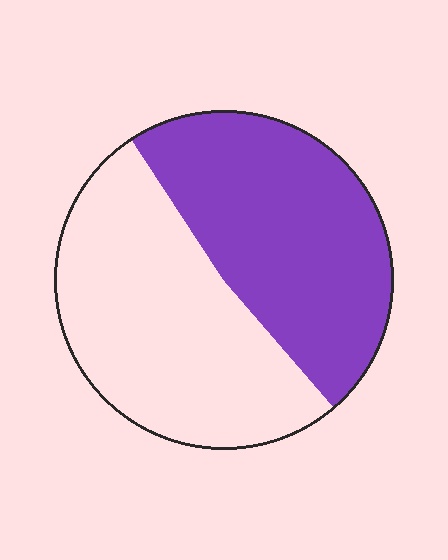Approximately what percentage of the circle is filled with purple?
Approximately 50%.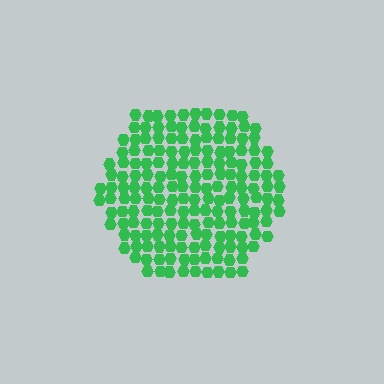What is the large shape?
The large shape is a hexagon.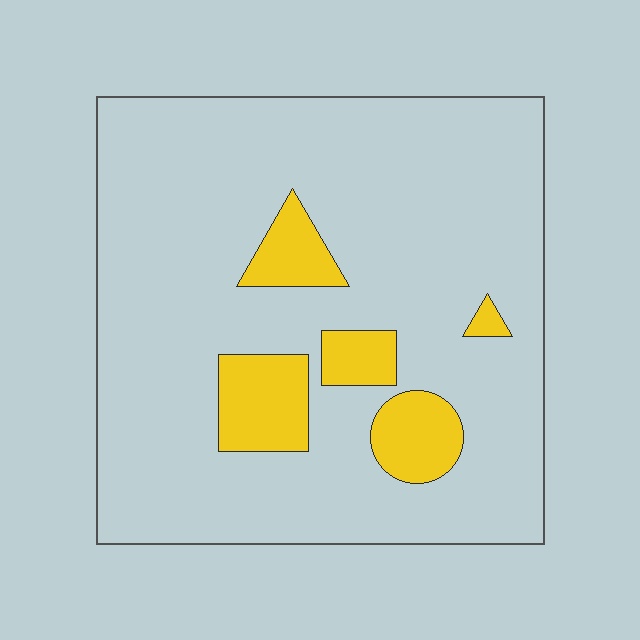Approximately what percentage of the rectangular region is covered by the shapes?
Approximately 15%.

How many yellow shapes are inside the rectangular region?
5.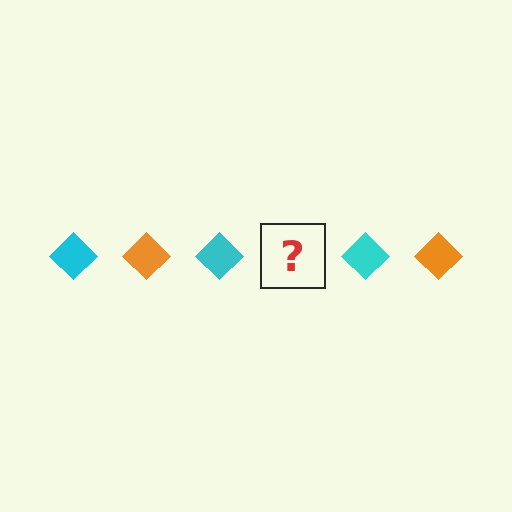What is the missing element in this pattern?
The missing element is an orange diamond.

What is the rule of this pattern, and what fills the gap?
The rule is that the pattern cycles through cyan, orange diamonds. The gap should be filled with an orange diamond.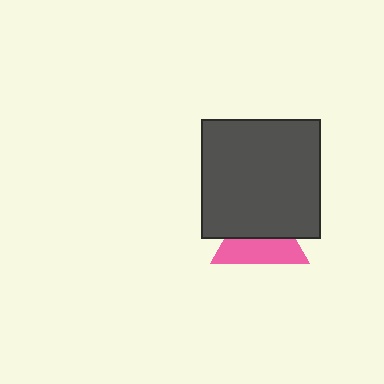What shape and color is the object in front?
The object in front is a dark gray square.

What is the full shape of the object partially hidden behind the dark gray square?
The partially hidden object is a pink triangle.